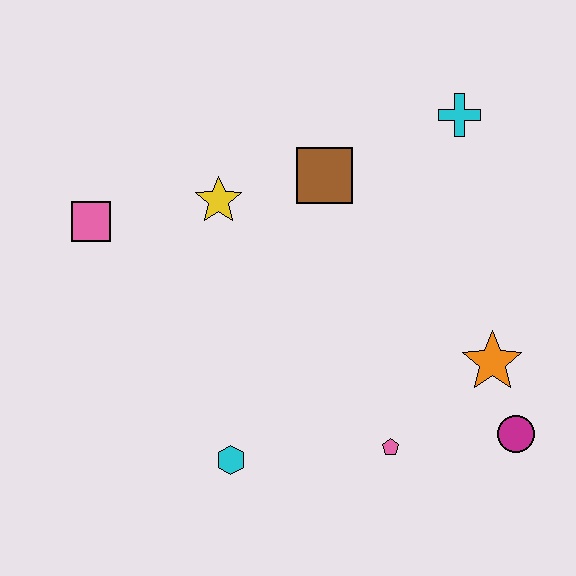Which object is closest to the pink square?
The yellow star is closest to the pink square.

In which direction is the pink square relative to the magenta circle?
The pink square is to the left of the magenta circle.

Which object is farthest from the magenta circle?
The pink square is farthest from the magenta circle.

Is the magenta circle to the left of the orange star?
No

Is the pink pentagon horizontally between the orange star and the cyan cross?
No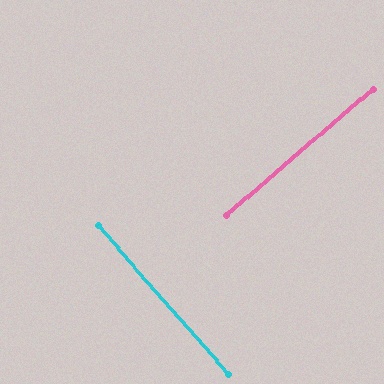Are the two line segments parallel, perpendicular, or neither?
Perpendicular — they meet at approximately 90°.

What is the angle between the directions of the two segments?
Approximately 90 degrees.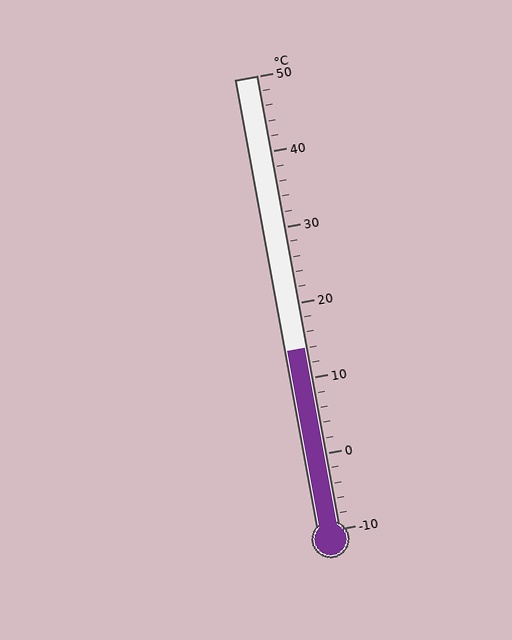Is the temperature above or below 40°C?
The temperature is below 40°C.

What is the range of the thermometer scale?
The thermometer scale ranges from -10°C to 50°C.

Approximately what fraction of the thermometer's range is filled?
The thermometer is filled to approximately 40% of its range.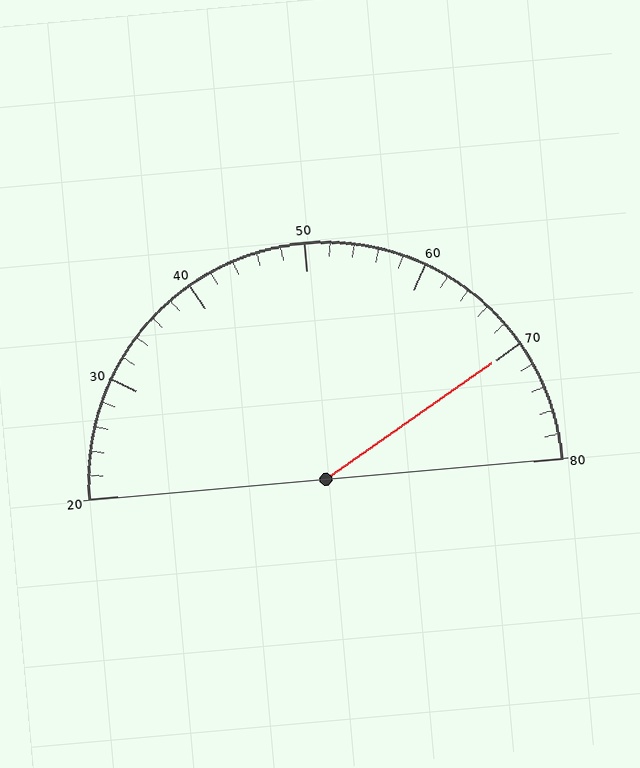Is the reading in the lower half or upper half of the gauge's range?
The reading is in the upper half of the range (20 to 80).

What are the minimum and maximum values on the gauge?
The gauge ranges from 20 to 80.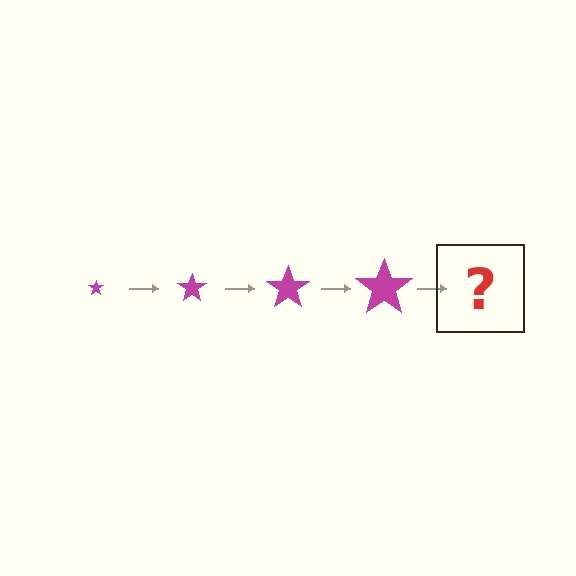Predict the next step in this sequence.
The next step is a magenta star, larger than the previous one.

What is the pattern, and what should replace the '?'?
The pattern is that the star gets progressively larger each step. The '?' should be a magenta star, larger than the previous one.